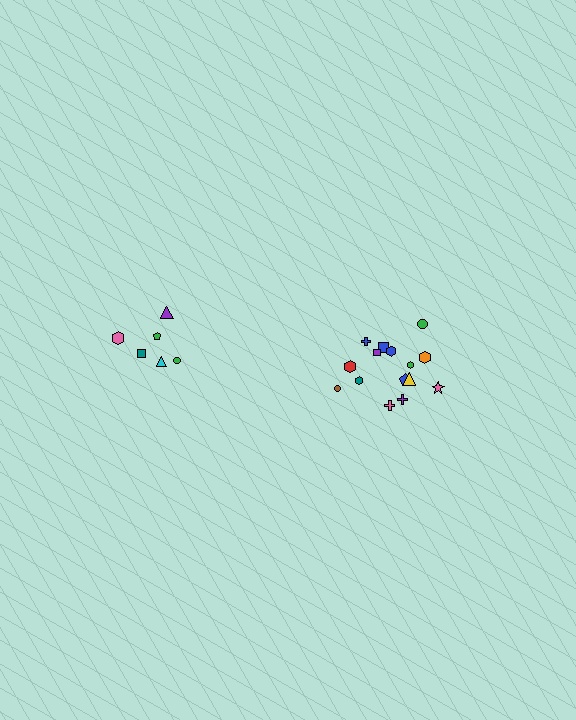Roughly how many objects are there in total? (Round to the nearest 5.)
Roughly 20 objects in total.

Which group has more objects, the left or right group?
The right group.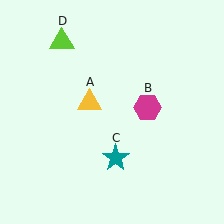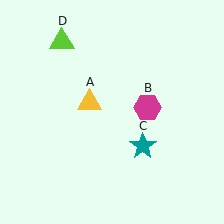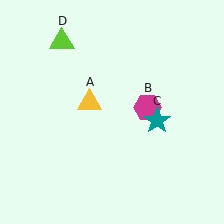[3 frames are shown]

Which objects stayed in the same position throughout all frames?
Yellow triangle (object A) and magenta hexagon (object B) and lime triangle (object D) remained stationary.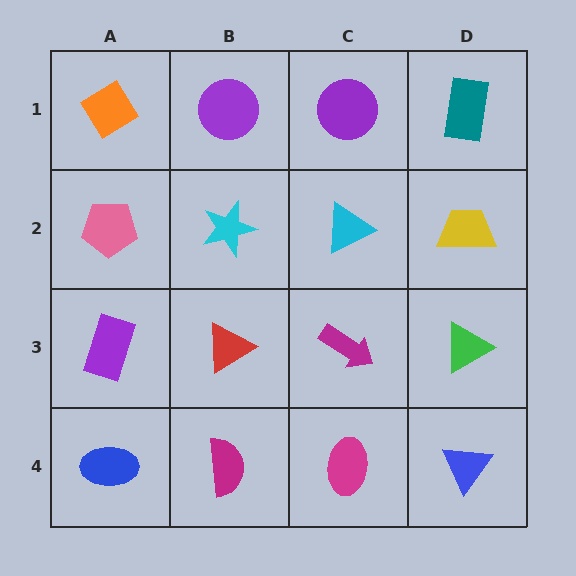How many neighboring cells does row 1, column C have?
3.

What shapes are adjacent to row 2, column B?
A purple circle (row 1, column B), a red triangle (row 3, column B), a pink pentagon (row 2, column A), a cyan triangle (row 2, column C).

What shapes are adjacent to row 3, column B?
A cyan star (row 2, column B), a magenta semicircle (row 4, column B), a purple rectangle (row 3, column A), a magenta arrow (row 3, column C).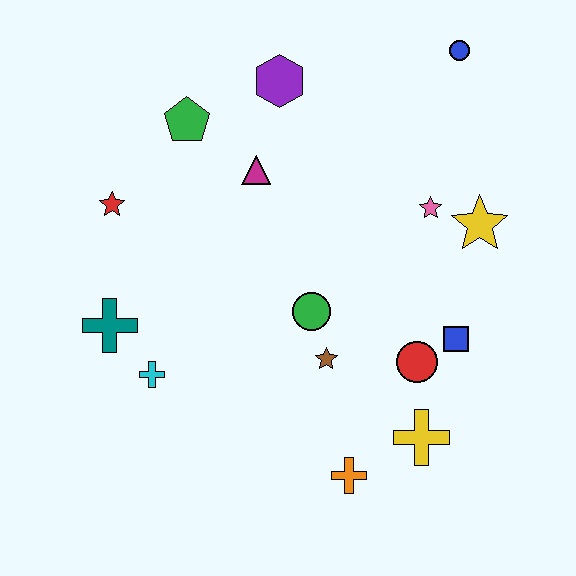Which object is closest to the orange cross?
The yellow cross is closest to the orange cross.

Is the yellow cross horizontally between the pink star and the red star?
Yes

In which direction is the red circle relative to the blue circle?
The red circle is below the blue circle.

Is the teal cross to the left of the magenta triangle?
Yes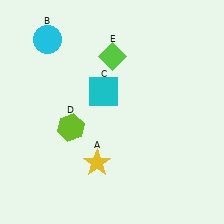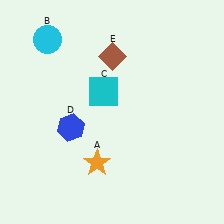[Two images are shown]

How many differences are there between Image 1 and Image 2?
There are 3 differences between the two images.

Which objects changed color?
A changed from yellow to orange. D changed from lime to blue. E changed from lime to brown.